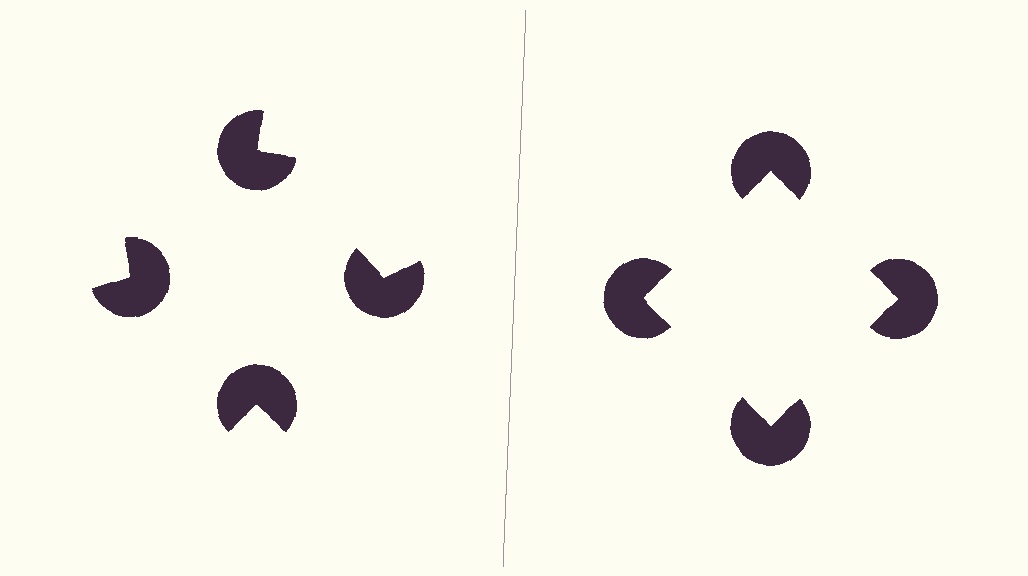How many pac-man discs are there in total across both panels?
8 — 4 on each side.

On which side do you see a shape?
An illusory square appears on the right side. On the left side the wedge cuts are rotated, so no coherent shape forms.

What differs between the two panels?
The pac-man discs are positioned identically on both sides; only the wedge orientations differ. On the right they align to a square; on the left they are misaligned.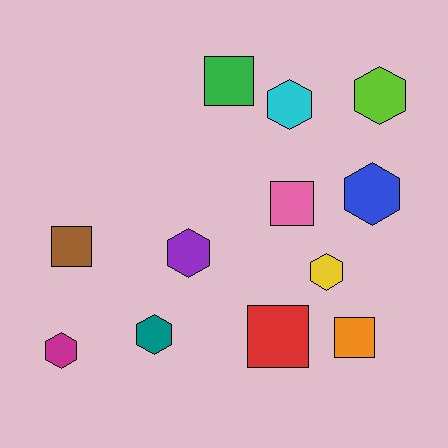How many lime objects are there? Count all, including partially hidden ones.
There is 1 lime object.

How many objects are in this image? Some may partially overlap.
There are 12 objects.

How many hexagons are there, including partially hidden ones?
There are 7 hexagons.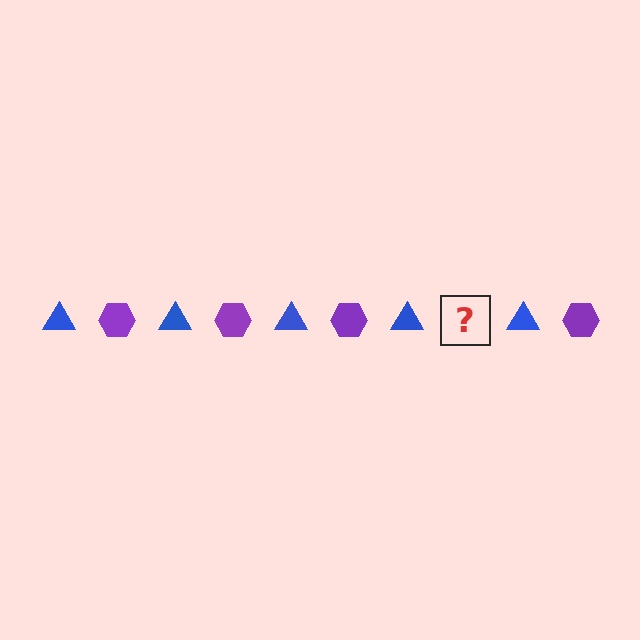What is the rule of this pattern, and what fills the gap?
The rule is that the pattern alternates between blue triangle and purple hexagon. The gap should be filled with a purple hexagon.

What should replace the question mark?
The question mark should be replaced with a purple hexagon.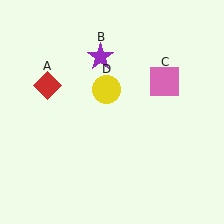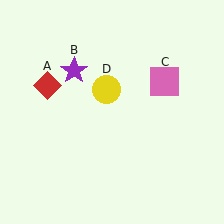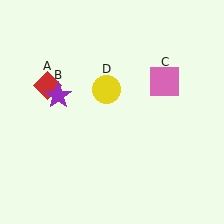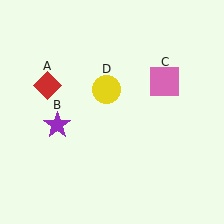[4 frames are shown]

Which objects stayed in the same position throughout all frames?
Red diamond (object A) and pink square (object C) and yellow circle (object D) remained stationary.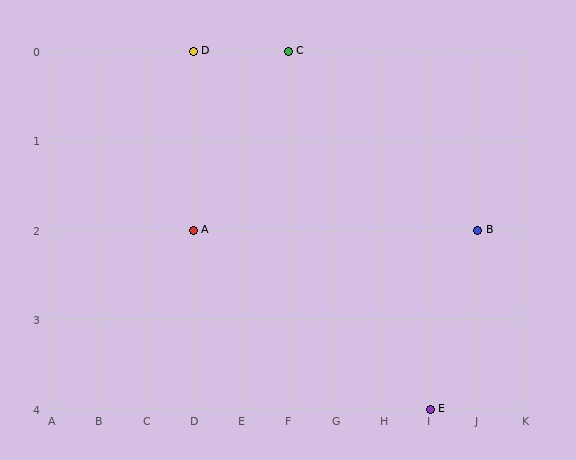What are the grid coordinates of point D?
Point D is at grid coordinates (D, 0).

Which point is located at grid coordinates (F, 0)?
Point C is at (F, 0).